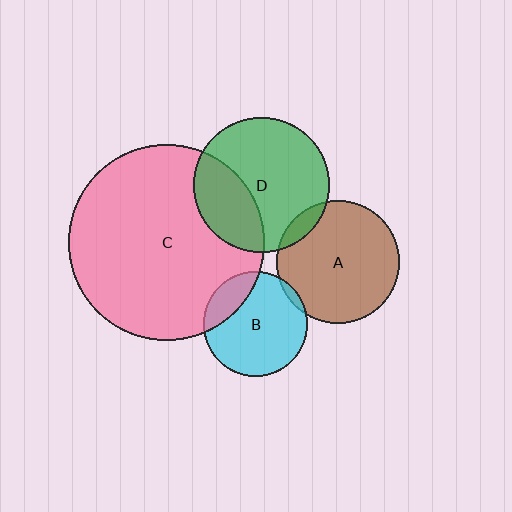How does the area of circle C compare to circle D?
Approximately 2.1 times.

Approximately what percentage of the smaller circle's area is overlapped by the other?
Approximately 10%.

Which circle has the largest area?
Circle C (pink).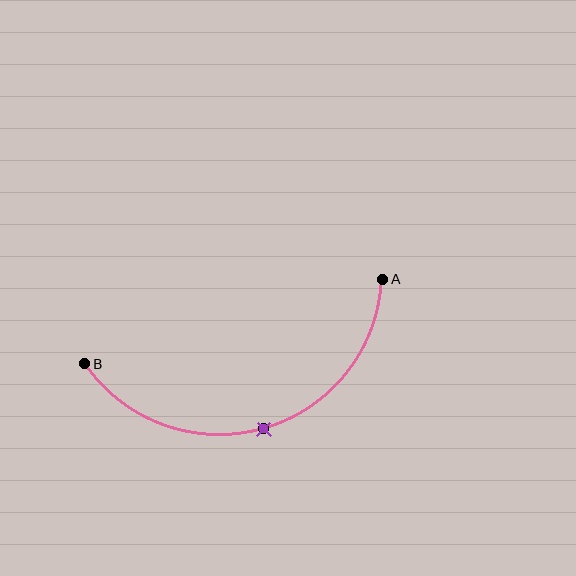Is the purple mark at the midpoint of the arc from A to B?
Yes. The purple mark lies on the arc at equal arc-length from both A and B — it is the arc midpoint.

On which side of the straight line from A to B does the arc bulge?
The arc bulges below the straight line connecting A and B.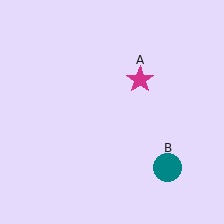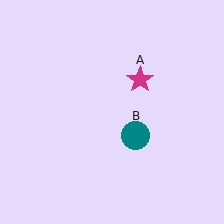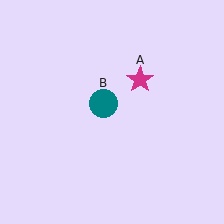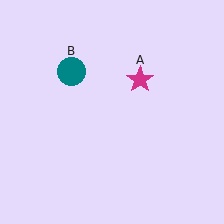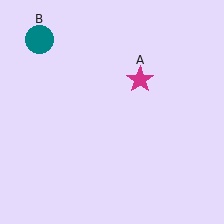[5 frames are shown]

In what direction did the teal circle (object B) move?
The teal circle (object B) moved up and to the left.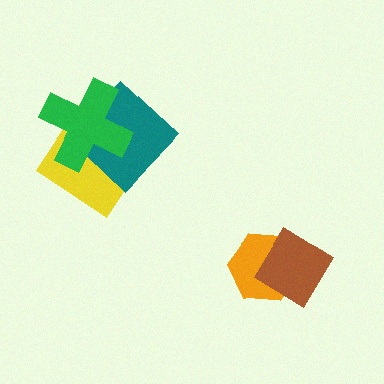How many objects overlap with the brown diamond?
1 object overlaps with the brown diamond.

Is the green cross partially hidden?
No, no other shape covers it.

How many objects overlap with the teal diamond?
2 objects overlap with the teal diamond.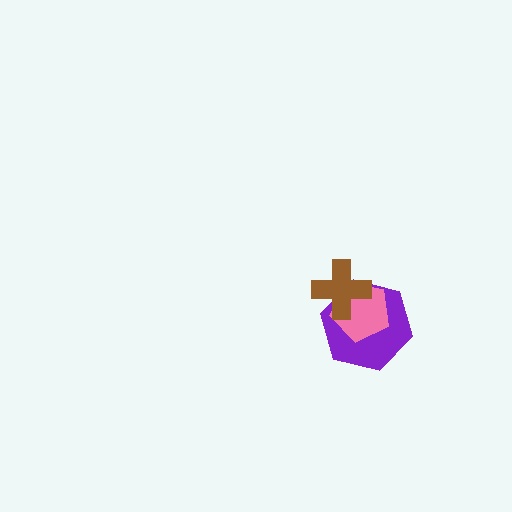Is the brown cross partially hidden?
No, no other shape covers it.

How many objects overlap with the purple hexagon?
2 objects overlap with the purple hexagon.